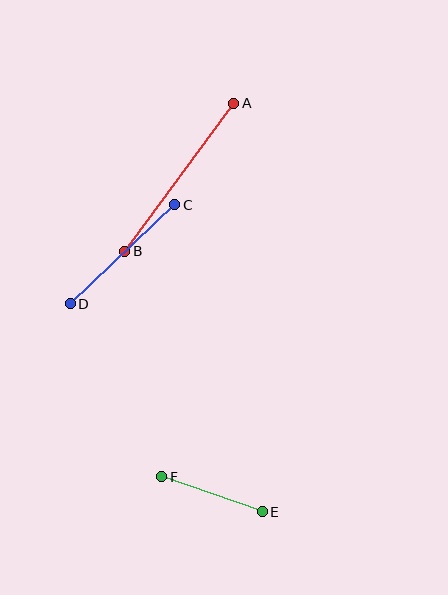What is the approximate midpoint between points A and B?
The midpoint is at approximately (179, 177) pixels.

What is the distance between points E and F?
The distance is approximately 106 pixels.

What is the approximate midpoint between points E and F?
The midpoint is at approximately (212, 494) pixels.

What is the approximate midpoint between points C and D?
The midpoint is at approximately (123, 254) pixels.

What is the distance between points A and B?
The distance is approximately 184 pixels.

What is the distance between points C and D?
The distance is approximately 144 pixels.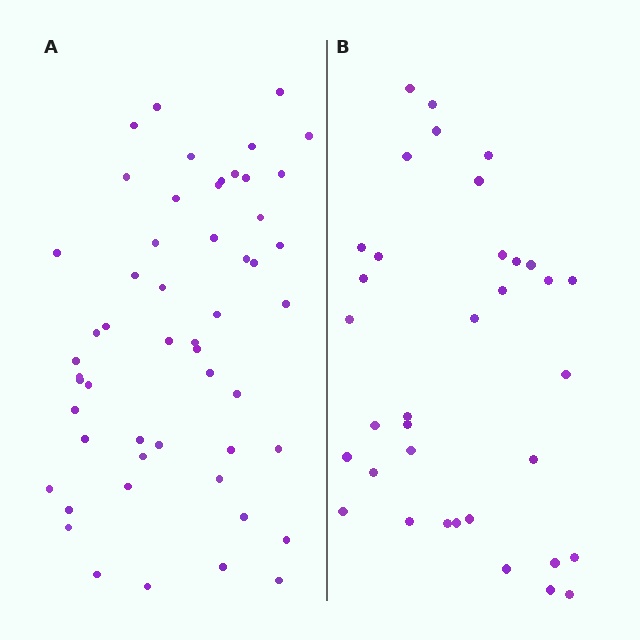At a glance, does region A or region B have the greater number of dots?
Region A (the left region) has more dots.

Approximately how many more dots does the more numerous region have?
Region A has approximately 20 more dots than region B.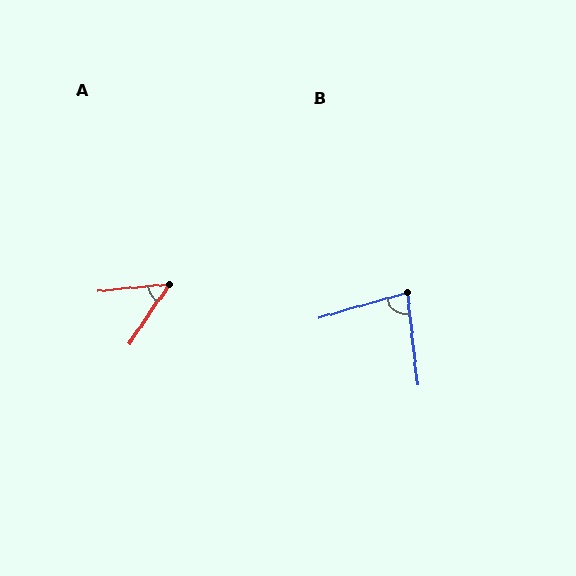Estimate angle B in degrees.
Approximately 80 degrees.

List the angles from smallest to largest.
A (50°), B (80°).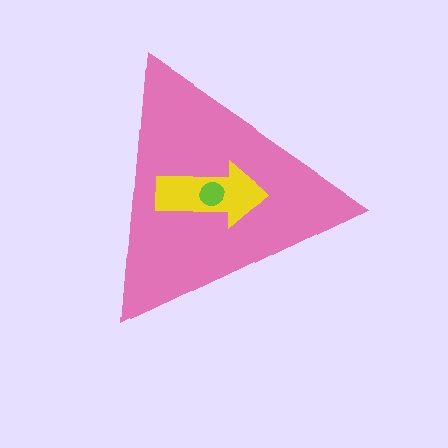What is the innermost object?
The lime circle.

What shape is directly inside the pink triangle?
The yellow arrow.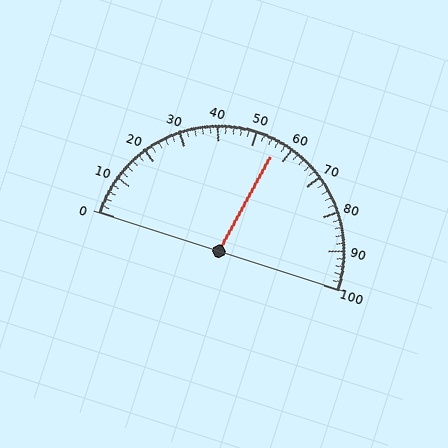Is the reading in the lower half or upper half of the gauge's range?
The reading is in the upper half of the range (0 to 100).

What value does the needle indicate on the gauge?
The needle indicates approximately 56.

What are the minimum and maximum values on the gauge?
The gauge ranges from 0 to 100.